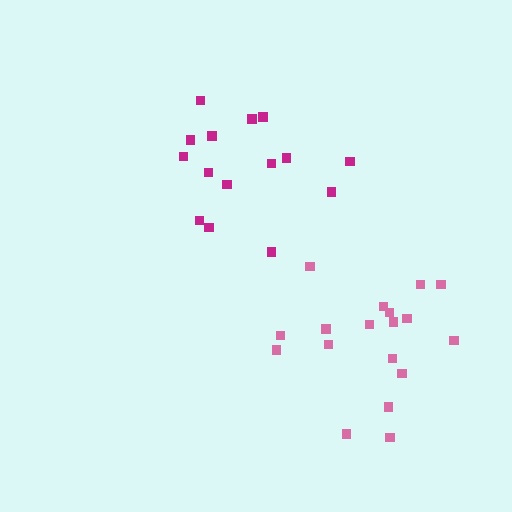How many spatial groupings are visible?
There are 2 spatial groupings.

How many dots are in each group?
Group 1: 18 dots, Group 2: 15 dots (33 total).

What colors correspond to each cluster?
The clusters are colored: pink, magenta.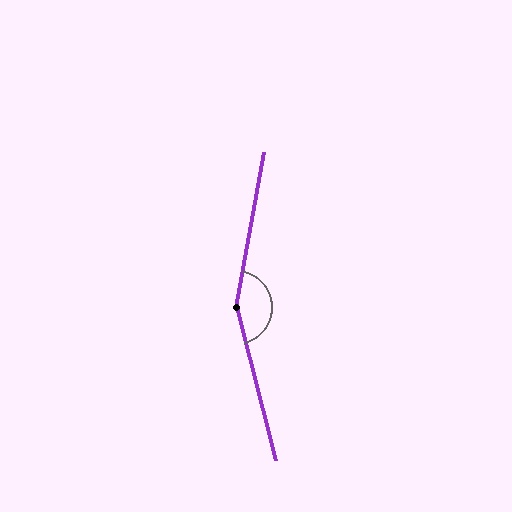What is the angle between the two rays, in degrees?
Approximately 155 degrees.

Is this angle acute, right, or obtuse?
It is obtuse.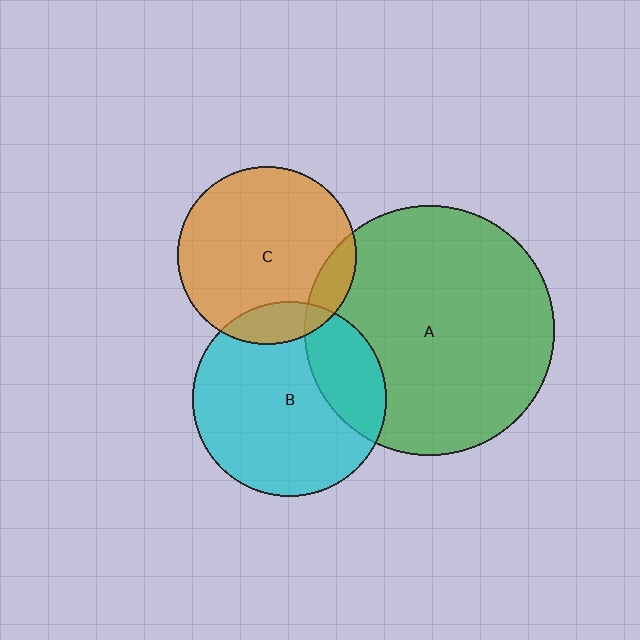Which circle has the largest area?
Circle A (green).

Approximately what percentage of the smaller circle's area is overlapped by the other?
Approximately 10%.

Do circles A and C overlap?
Yes.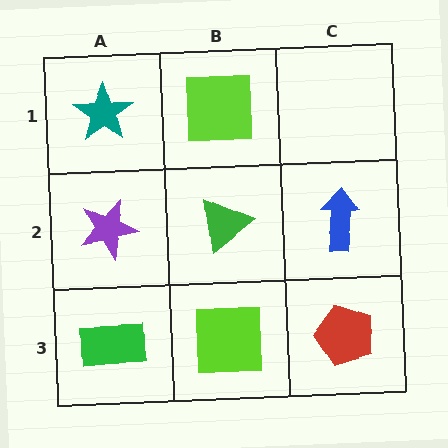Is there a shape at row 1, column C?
No, that cell is empty.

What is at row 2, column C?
A blue arrow.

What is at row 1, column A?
A teal star.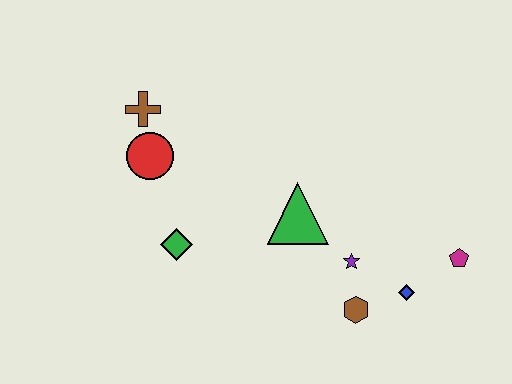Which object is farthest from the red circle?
The magenta pentagon is farthest from the red circle.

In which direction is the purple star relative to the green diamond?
The purple star is to the right of the green diamond.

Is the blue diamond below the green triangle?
Yes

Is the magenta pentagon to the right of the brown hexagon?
Yes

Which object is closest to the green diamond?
The red circle is closest to the green diamond.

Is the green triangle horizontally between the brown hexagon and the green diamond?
Yes